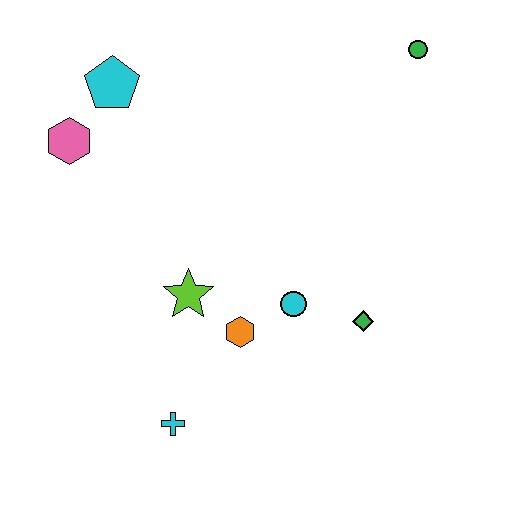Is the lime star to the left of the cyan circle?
Yes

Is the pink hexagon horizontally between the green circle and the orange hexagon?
No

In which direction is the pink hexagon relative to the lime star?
The pink hexagon is above the lime star.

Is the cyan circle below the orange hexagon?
No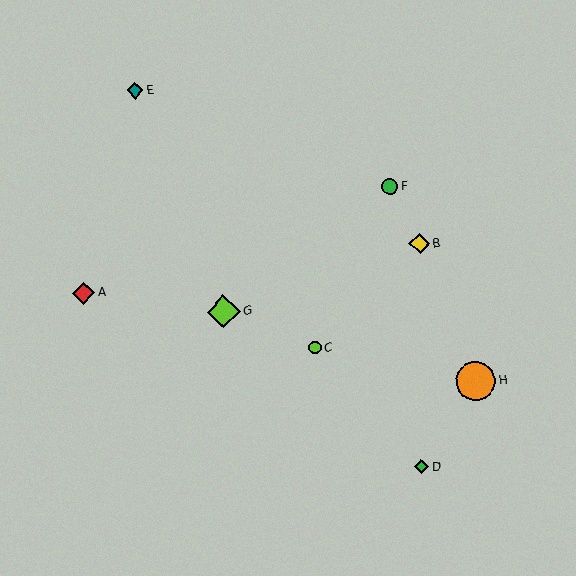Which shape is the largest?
The orange circle (labeled H) is the largest.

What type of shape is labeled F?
Shape F is a green circle.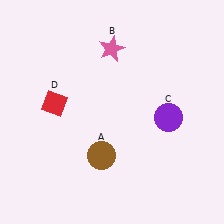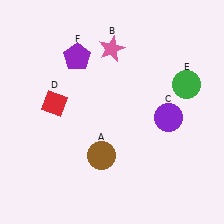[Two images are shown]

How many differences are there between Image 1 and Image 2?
There are 2 differences between the two images.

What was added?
A green circle (E), a purple pentagon (F) were added in Image 2.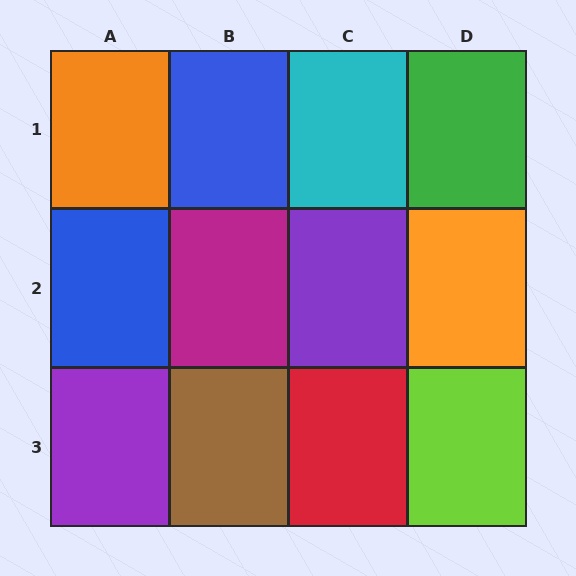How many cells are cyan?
1 cell is cyan.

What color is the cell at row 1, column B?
Blue.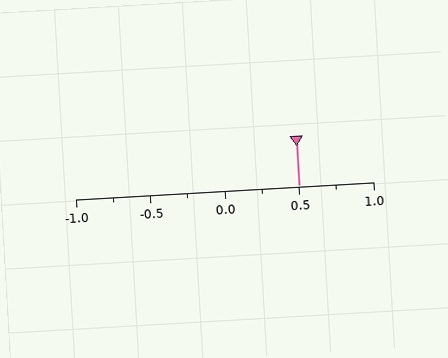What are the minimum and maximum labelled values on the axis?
The axis runs from -1.0 to 1.0.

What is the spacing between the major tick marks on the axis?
The major ticks are spaced 0.5 apart.